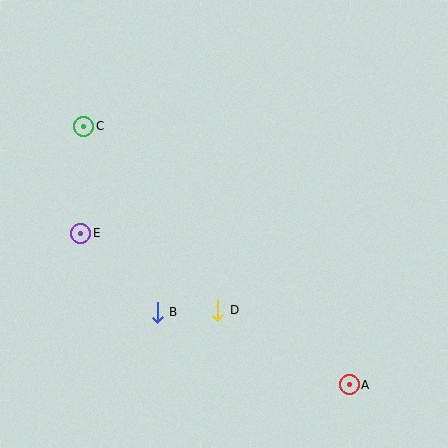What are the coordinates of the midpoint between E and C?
The midpoint between E and C is at (82, 180).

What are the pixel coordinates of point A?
Point A is at (349, 385).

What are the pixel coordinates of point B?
Point B is at (157, 312).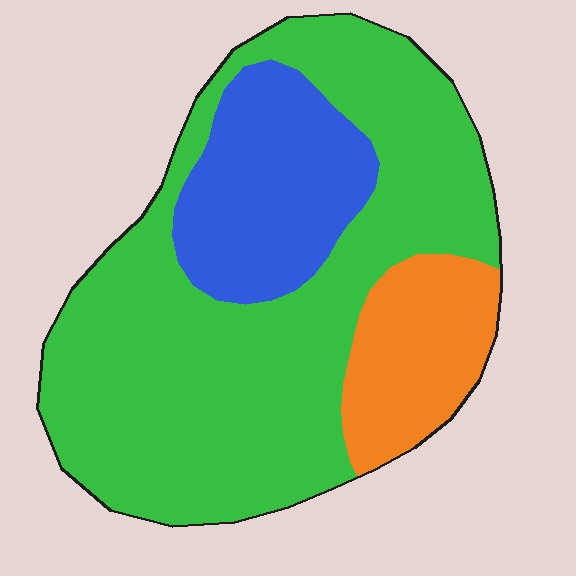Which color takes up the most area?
Green, at roughly 65%.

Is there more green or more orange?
Green.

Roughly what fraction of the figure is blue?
Blue covers 20% of the figure.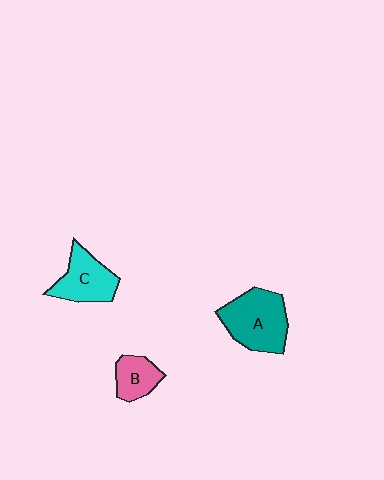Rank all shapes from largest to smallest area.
From largest to smallest: A (teal), C (cyan), B (pink).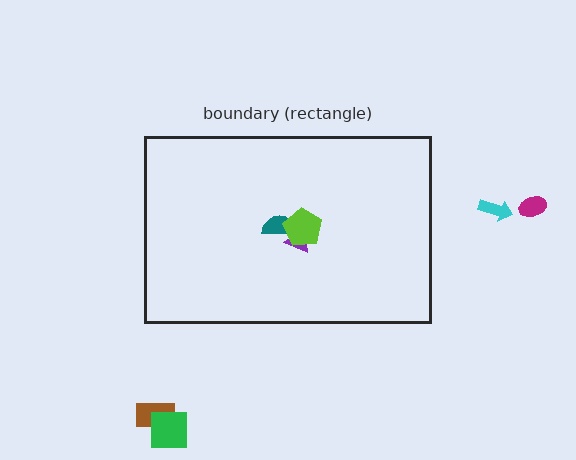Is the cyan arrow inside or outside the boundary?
Outside.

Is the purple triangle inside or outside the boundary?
Inside.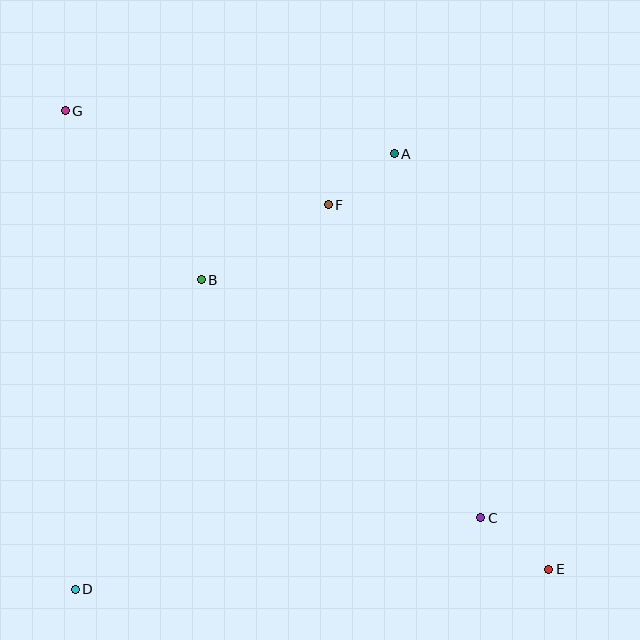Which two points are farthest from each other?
Points E and G are farthest from each other.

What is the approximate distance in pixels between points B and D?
The distance between B and D is approximately 334 pixels.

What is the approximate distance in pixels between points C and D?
The distance between C and D is approximately 412 pixels.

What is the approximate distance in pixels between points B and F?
The distance between B and F is approximately 148 pixels.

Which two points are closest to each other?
Points A and F are closest to each other.